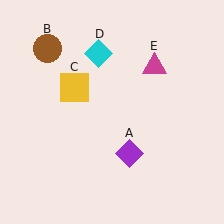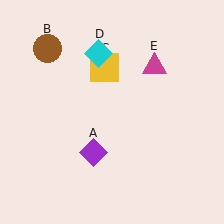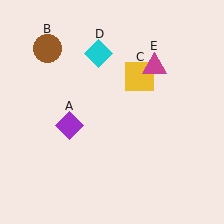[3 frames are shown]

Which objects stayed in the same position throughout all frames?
Brown circle (object B) and cyan diamond (object D) and magenta triangle (object E) remained stationary.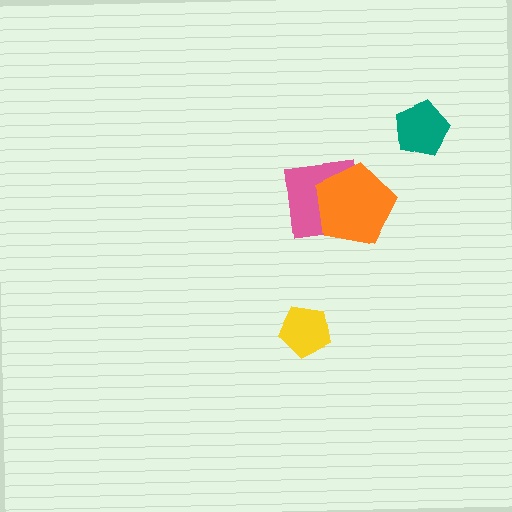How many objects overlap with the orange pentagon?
1 object overlaps with the orange pentagon.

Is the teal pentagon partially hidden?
No, no other shape covers it.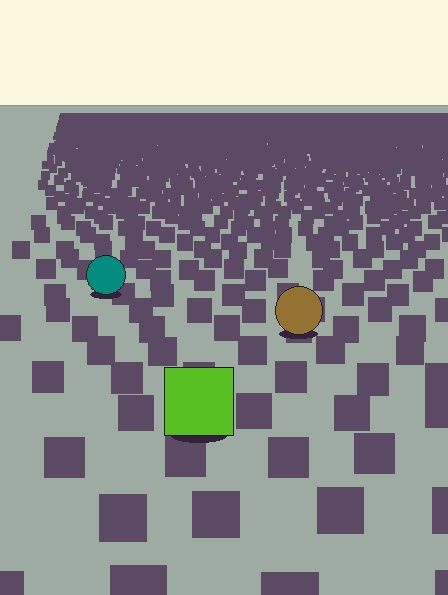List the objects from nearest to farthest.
From nearest to farthest: the lime square, the brown circle, the teal circle.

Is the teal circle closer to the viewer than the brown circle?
No. The brown circle is closer — you can tell from the texture gradient: the ground texture is coarser near it.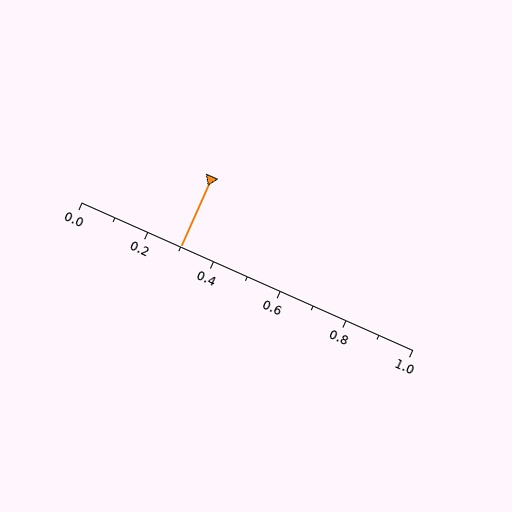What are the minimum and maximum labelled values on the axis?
The axis runs from 0.0 to 1.0.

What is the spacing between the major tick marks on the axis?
The major ticks are spaced 0.2 apart.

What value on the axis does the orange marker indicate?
The marker indicates approximately 0.3.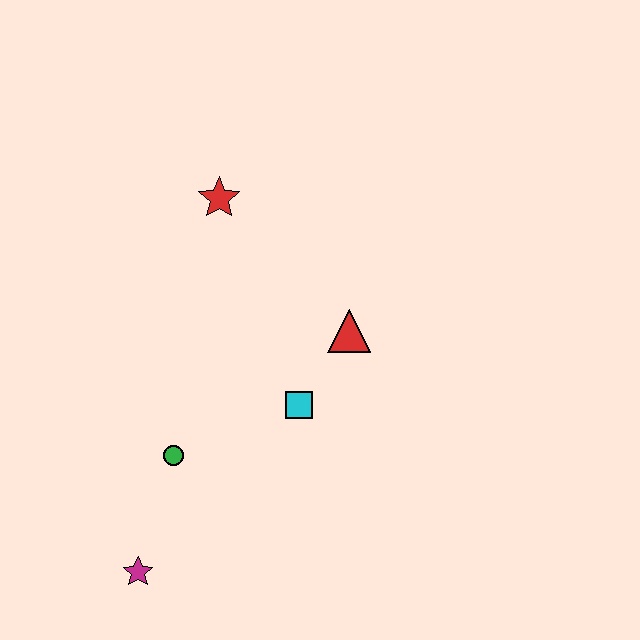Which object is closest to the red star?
The red triangle is closest to the red star.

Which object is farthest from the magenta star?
The red star is farthest from the magenta star.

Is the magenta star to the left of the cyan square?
Yes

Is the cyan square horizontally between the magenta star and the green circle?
No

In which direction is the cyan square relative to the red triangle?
The cyan square is below the red triangle.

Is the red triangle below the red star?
Yes